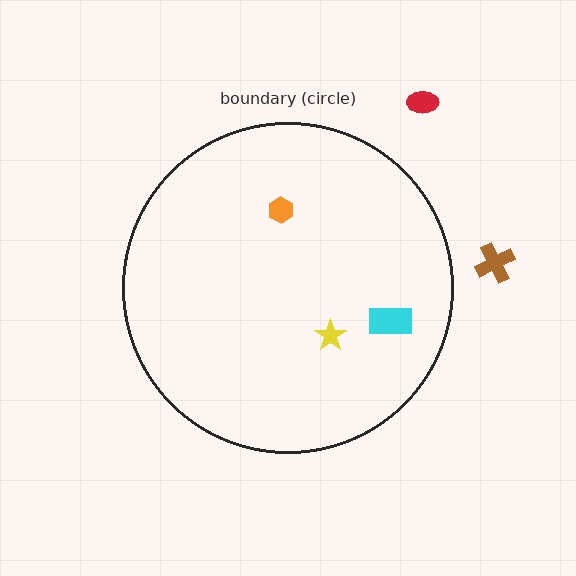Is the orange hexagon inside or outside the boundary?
Inside.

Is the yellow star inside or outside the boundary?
Inside.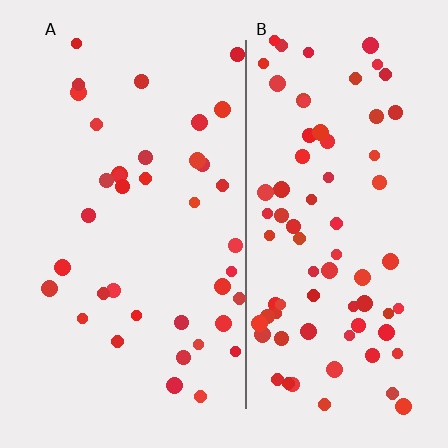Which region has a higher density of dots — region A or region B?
B (the right).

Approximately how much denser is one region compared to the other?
Approximately 2.0× — region B over region A.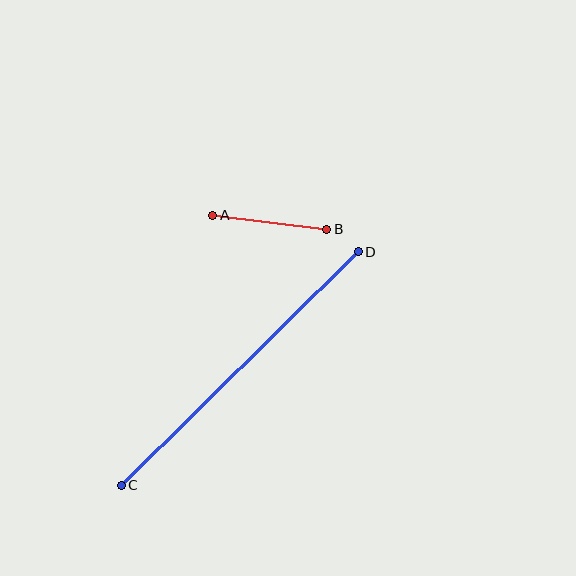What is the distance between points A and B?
The distance is approximately 115 pixels.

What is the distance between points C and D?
The distance is approximately 333 pixels.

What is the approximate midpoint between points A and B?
The midpoint is at approximately (270, 222) pixels.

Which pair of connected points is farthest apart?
Points C and D are farthest apart.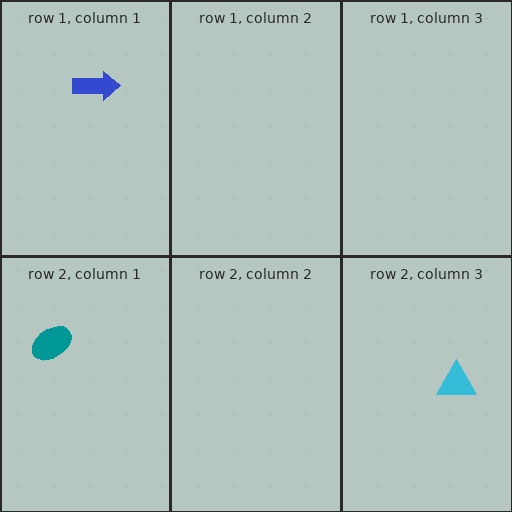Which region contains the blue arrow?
The row 1, column 1 region.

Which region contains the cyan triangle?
The row 2, column 3 region.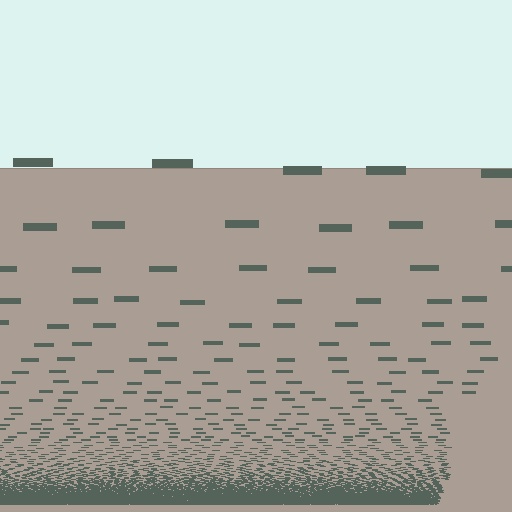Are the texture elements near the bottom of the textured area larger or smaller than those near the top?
Smaller. The gradient is inverted — elements near the bottom are smaller and denser.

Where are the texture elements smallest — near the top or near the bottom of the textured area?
Near the bottom.